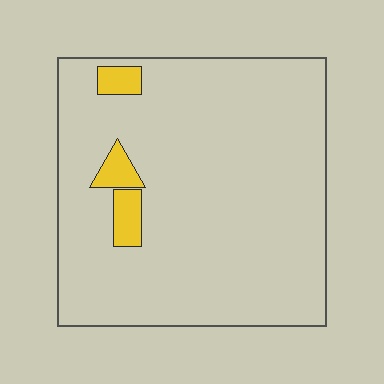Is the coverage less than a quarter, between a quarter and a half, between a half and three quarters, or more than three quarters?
Less than a quarter.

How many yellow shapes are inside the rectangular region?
3.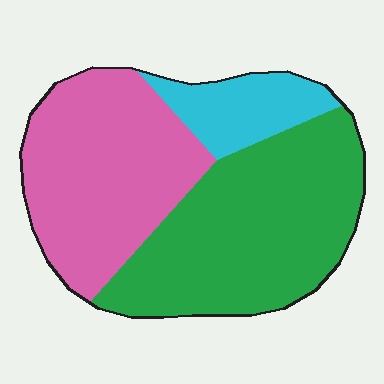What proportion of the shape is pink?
Pink takes up about two fifths (2/5) of the shape.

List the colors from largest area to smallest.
From largest to smallest: green, pink, cyan.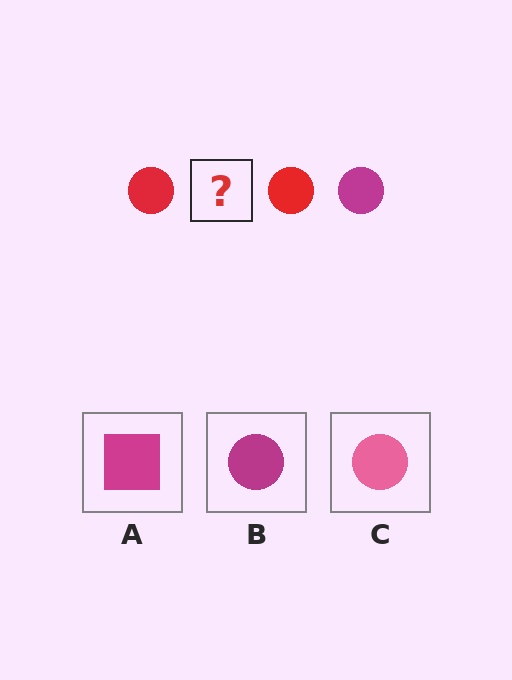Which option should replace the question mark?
Option B.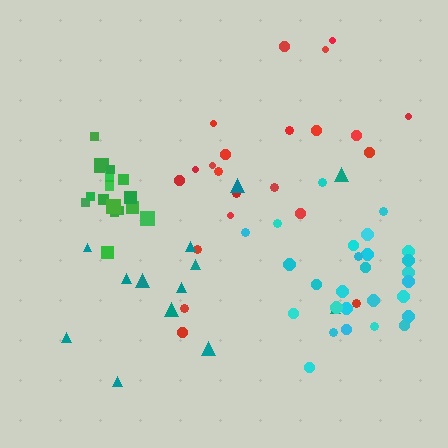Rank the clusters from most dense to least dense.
green, cyan, red, teal.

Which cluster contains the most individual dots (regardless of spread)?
Cyan (27).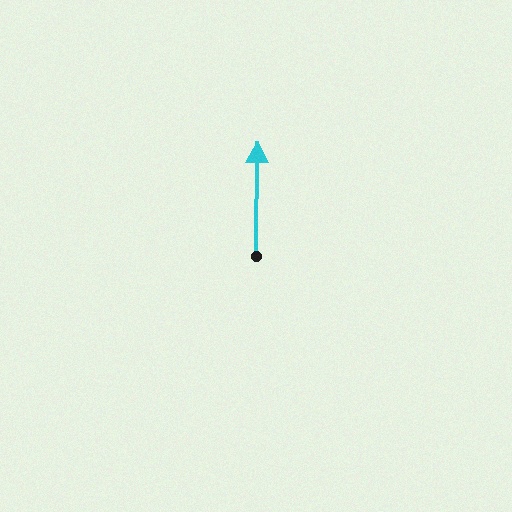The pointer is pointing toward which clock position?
Roughly 12 o'clock.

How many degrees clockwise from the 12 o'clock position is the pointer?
Approximately 1 degrees.